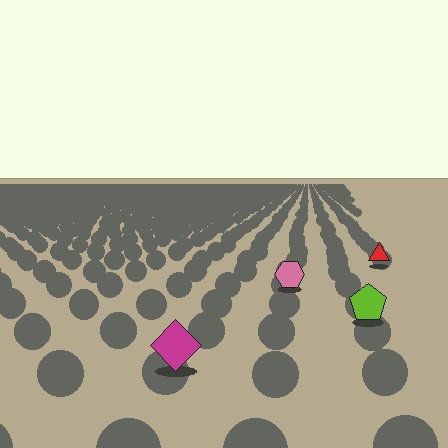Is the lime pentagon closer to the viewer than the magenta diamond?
No. The magenta diamond is closer — you can tell from the texture gradient: the ground texture is coarser near it.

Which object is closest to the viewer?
The magenta diamond is closest. The texture marks near it are larger and more spread out.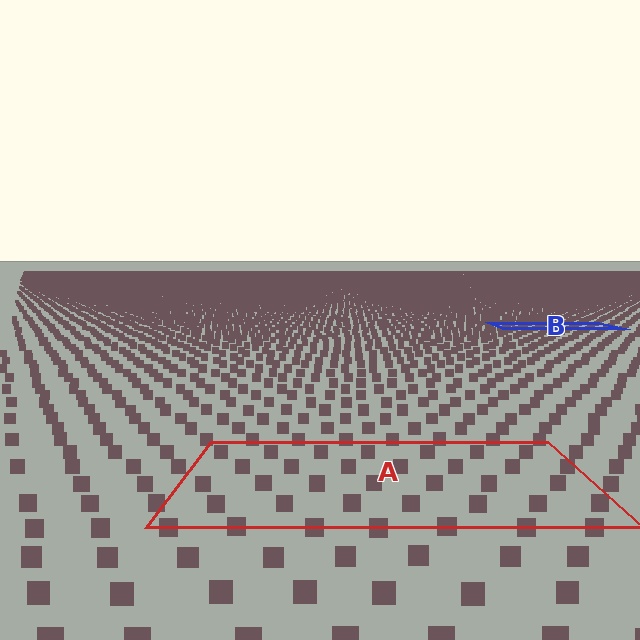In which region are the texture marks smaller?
The texture marks are smaller in region B, because it is farther away.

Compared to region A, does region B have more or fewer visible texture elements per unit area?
Region B has more texture elements per unit area — they are packed more densely because it is farther away.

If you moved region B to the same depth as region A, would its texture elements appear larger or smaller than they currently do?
They would appear larger. At a closer depth, the same texture elements are projected at a bigger on-screen size.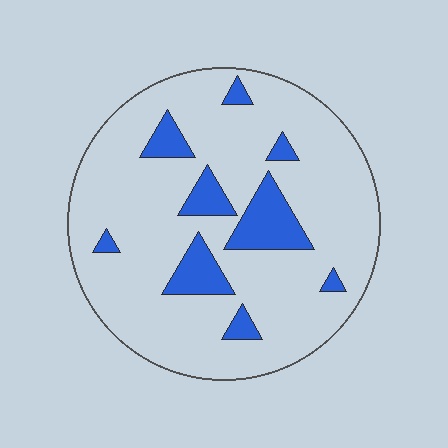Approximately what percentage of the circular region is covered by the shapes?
Approximately 15%.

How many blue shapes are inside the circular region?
9.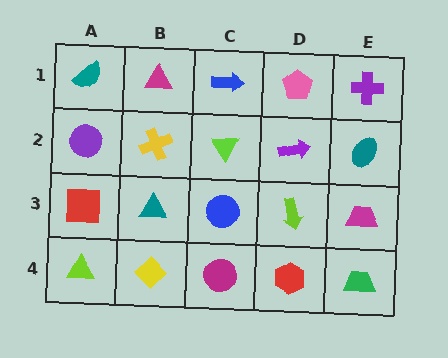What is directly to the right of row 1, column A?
A magenta triangle.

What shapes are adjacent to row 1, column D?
A purple arrow (row 2, column D), a blue arrow (row 1, column C), a purple cross (row 1, column E).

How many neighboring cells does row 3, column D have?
4.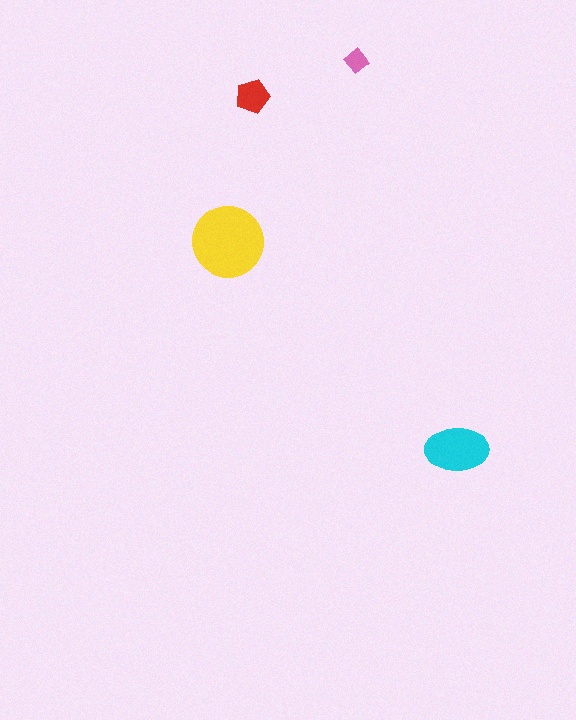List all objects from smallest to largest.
The pink diamond, the red pentagon, the cyan ellipse, the yellow circle.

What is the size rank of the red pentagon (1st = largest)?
3rd.